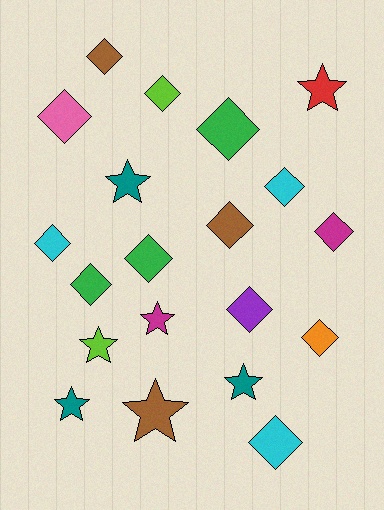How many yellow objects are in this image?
There are no yellow objects.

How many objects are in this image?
There are 20 objects.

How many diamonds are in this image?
There are 13 diamonds.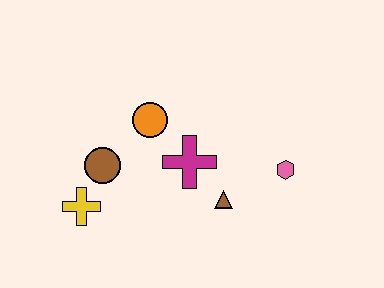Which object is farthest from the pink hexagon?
The yellow cross is farthest from the pink hexagon.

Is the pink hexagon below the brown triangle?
No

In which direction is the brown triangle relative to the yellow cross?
The brown triangle is to the right of the yellow cross.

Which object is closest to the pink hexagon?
The brown triangle is closest to the pink hexagon.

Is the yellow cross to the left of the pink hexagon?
Yes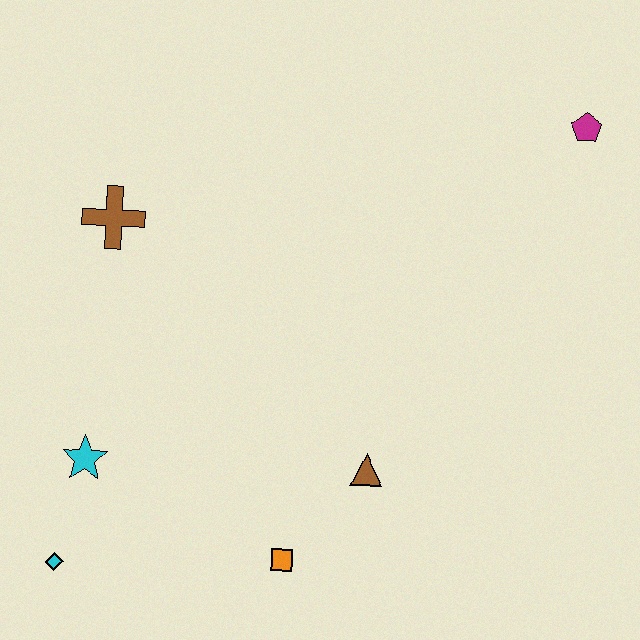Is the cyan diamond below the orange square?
Yes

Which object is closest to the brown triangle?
The orange square is closest to the brown triangle.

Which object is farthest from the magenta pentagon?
The cyan diamond is farthest from the magenta pentagon.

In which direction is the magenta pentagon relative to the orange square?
The magenta pentagon is above the orange square.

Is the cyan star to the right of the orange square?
No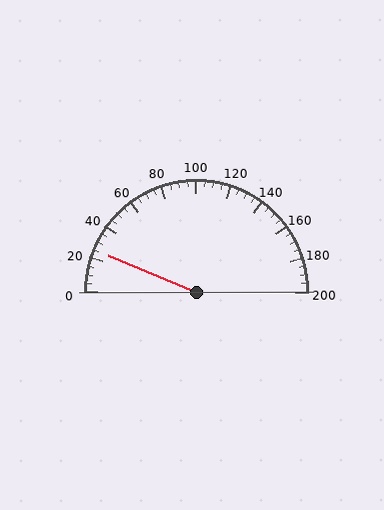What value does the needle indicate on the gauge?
The needle indicates approximately 25.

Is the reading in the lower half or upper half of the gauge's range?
The reading is in the lower half of the range (0 to 200).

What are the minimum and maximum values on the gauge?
The gauge ranges from 0 to 200.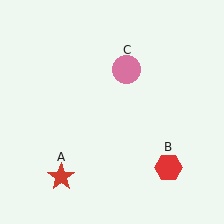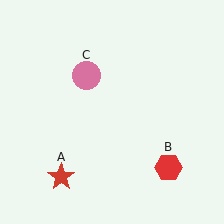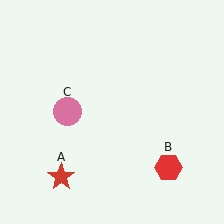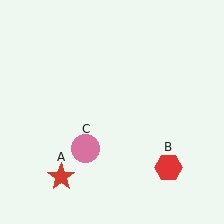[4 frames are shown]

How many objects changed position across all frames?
1 object changed position: pink circle (object C).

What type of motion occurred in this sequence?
The pink circle (object C) rotated counterclockwise around the center of the scene.